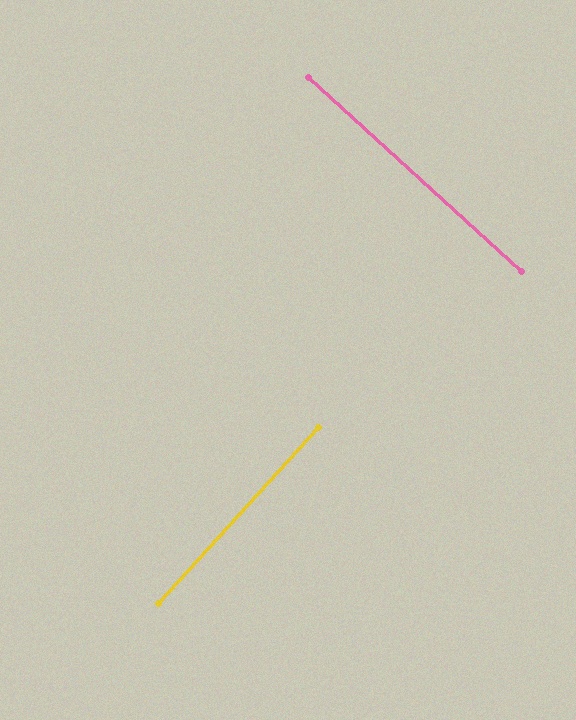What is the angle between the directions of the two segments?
Approximately 90 degrees.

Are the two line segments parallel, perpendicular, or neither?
Perpendicular — they meet at approximately 90°.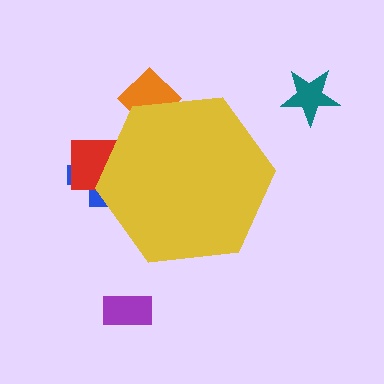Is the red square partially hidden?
Yes, the red square is partially hidden behind the yellow hexagon.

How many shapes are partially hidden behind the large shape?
3 shapes are partially hidden.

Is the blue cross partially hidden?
Yes, the blue cross is partially hidden behind the yellow hexagon.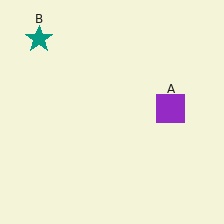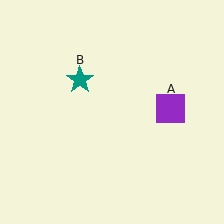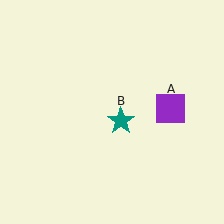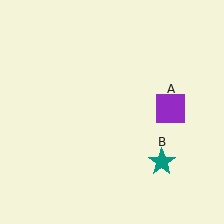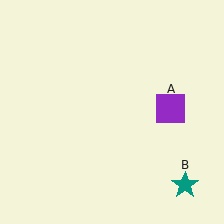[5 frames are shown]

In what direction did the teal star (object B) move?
The teal star (object B) moved down and to the right.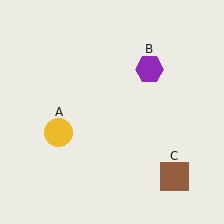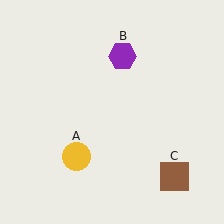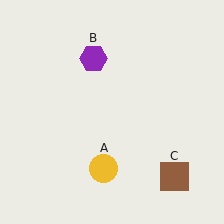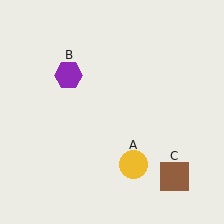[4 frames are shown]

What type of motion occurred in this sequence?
The yellow circle (object A), purple hexagon (object B) rotated counterclockwise around the center of the scene.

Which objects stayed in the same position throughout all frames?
Brown square (object C) remained stationary.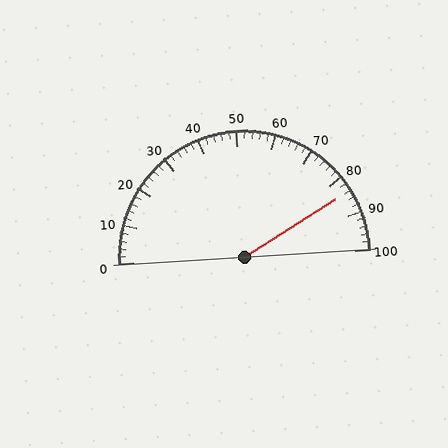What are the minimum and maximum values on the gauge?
The gauge ranges from 0 to 100.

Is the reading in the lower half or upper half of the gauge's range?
The reading is in the upper half of the range (0 to 100).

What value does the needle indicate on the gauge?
The needle indicates approximately 84.